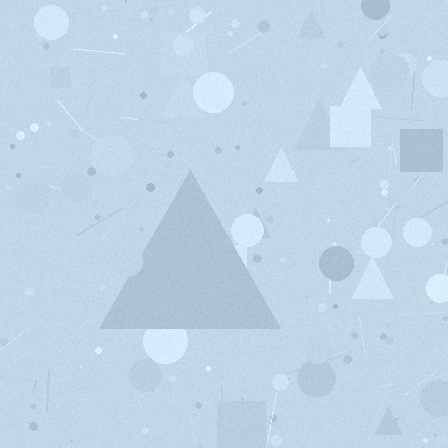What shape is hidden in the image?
A triangle is hidden in the image.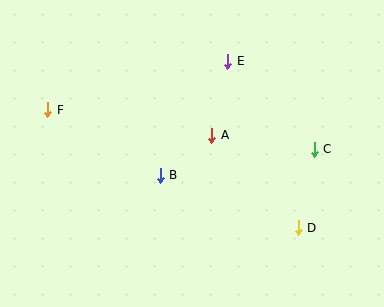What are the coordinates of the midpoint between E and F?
The midpoint between E and F is at (138, 85).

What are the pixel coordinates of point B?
Point B is at (160, 175).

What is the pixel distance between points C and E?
The distance between C and E is 124 pixels.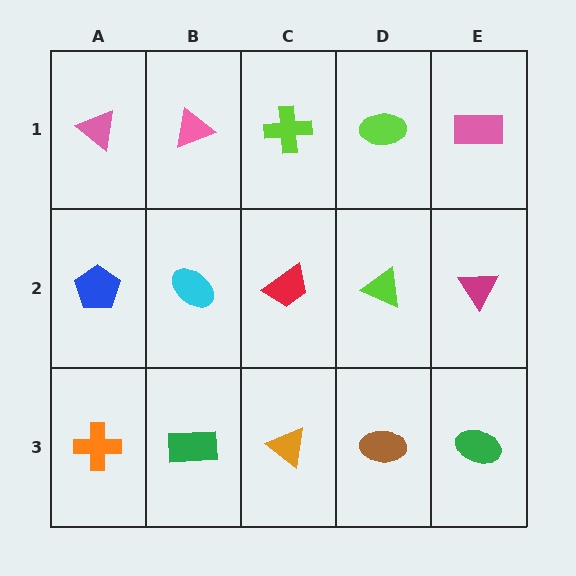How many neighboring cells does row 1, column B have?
3.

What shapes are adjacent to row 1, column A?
A blue pentagon (row 2, column A), a pink triangle (row 1, column B).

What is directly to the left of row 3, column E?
A brown ellipse.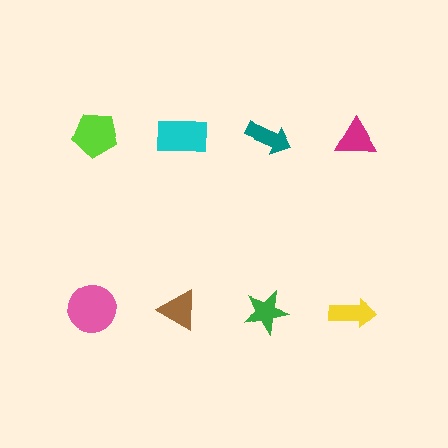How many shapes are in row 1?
4 shapes.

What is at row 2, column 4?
A yellow arrow.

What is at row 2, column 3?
A green star.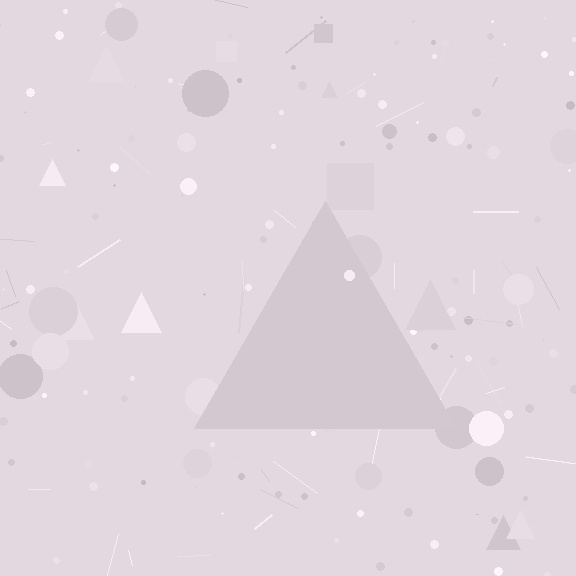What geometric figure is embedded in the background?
A triangle is embedded in the background.